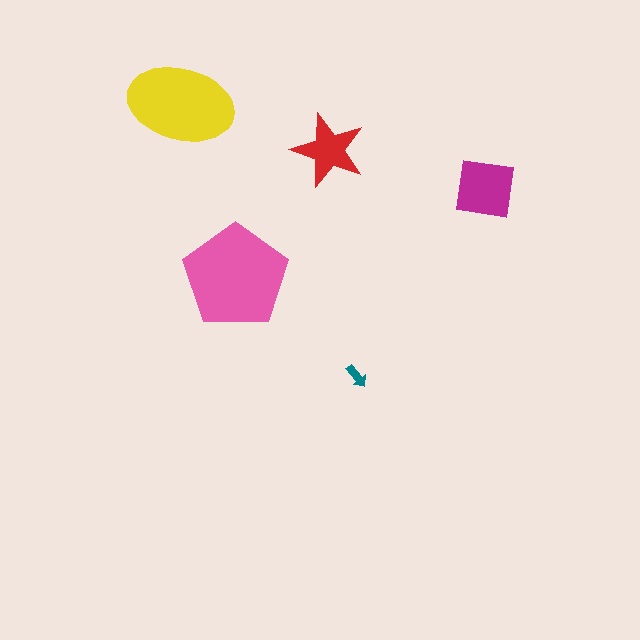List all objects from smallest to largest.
The teal arrow, the red star, the magenta square, the yellow ellipse, the pink pentagon.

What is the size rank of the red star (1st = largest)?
4th.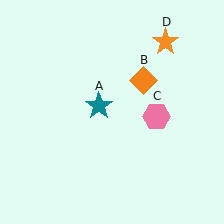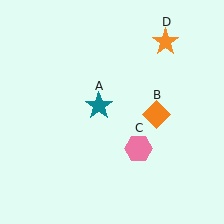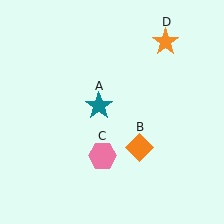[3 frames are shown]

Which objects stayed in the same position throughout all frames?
Teal star (object A) and orange star (object D) remained stationary.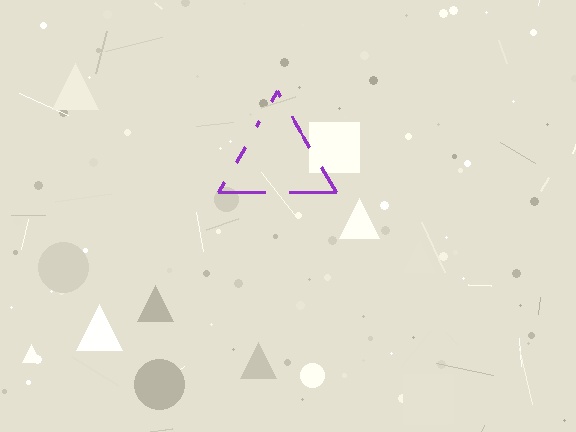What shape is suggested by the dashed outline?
The dashed outline suggests a triangle.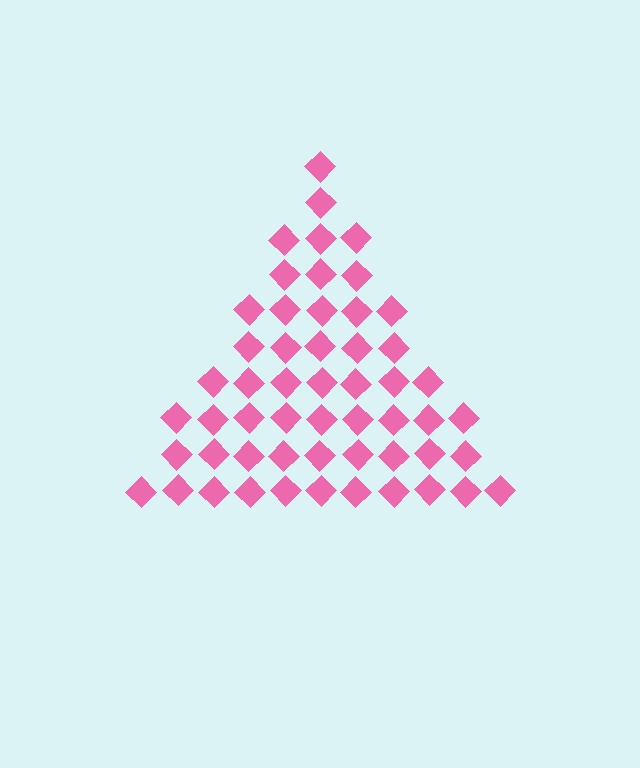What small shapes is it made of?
It is made of small diamonds.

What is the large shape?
The large shape is a triangle.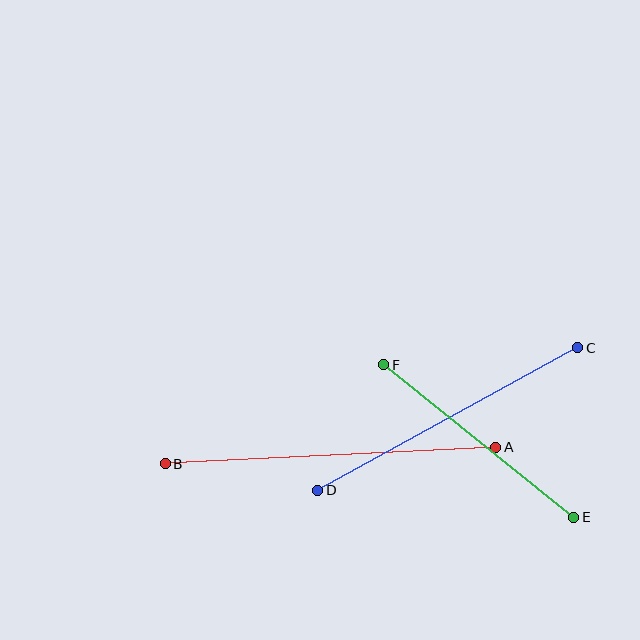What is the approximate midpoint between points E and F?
The midpoint is at approximately (479, 441) pixels.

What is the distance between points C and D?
The distance is approximately 297 pixels.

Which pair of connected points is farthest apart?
Points A and B are farthest apart.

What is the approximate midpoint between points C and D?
The midpoint is at approximately (448, 419) pixels.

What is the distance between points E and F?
The distance is approximately 244 pixels.